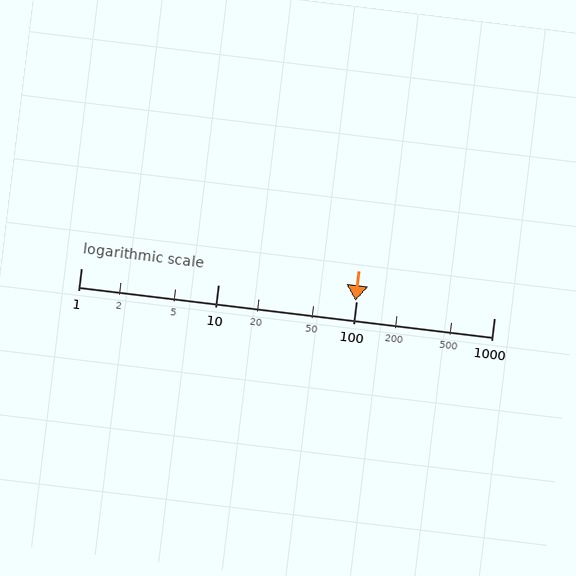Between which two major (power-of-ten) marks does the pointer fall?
The pointer is between 10 and 100.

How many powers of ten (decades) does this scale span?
The scale spans 3 decades, from 1 to 1000.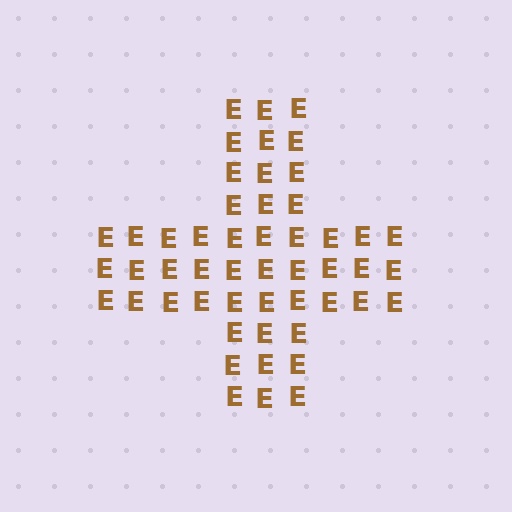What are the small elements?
The small elements are letter E's.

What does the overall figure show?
The overall figure shows a cross.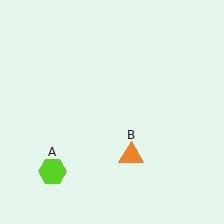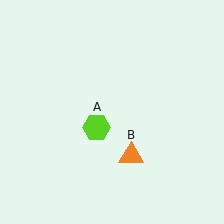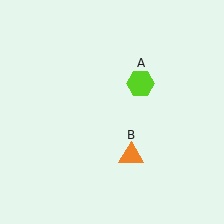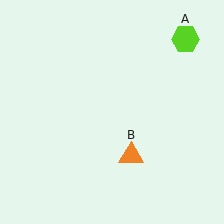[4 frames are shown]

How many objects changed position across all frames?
1 object changed position: lime hexagon (object A).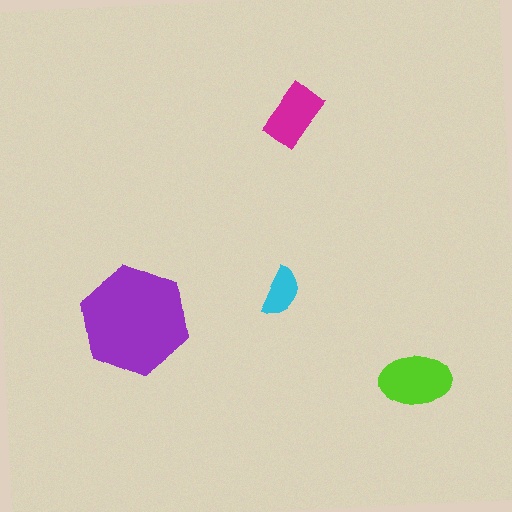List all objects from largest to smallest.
The purple hexagon, the lime ellipse, the magenta rectangle, the cyan semicircle.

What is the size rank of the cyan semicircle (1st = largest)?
4th.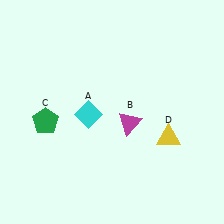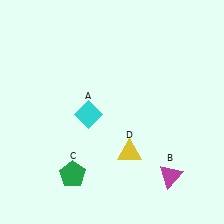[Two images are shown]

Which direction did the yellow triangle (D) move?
The yellow triangle (D) moved left.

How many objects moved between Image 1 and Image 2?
3 objects moved between the two images.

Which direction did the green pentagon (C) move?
The green pentagon (C) moved down.